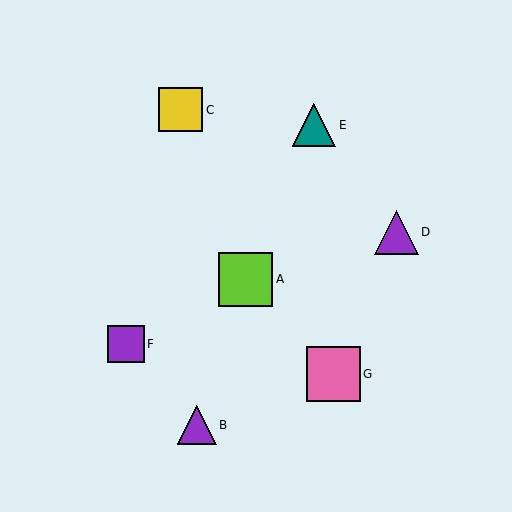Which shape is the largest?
The pink square (labeled G) is the largest.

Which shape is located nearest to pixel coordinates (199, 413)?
The purple triangle (labeled B) at (197, 425) is nearest to that location.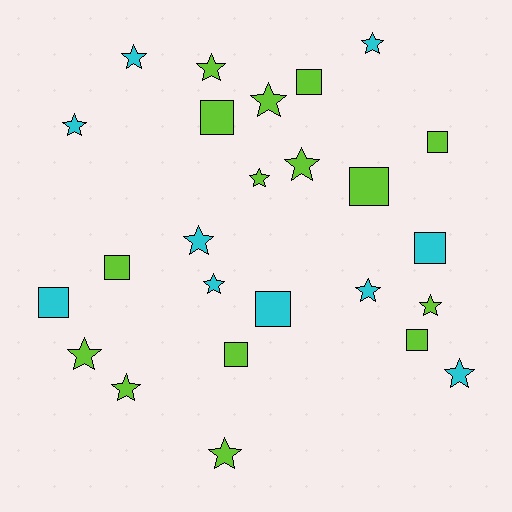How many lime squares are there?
There are 7 lime squares.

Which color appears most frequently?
Lime, with 15 objects.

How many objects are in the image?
There are 25 objects.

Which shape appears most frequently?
Star, with 15 objects.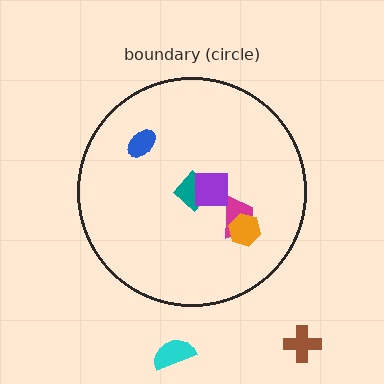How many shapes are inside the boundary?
5 inside, 2 outside.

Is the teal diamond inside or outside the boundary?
Inside.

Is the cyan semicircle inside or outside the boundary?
Outside.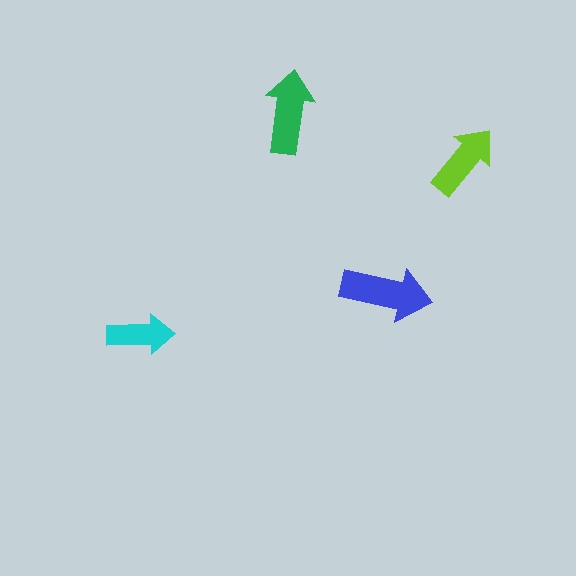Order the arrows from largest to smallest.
the blue one, the green one, the lime one, the cyan one.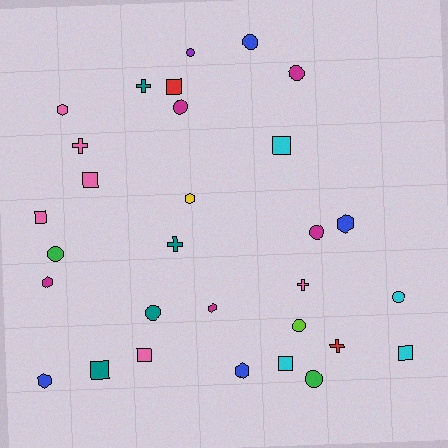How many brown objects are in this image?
There are no brown objects.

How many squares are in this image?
There are 8 squares.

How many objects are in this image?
There are 30 objects.